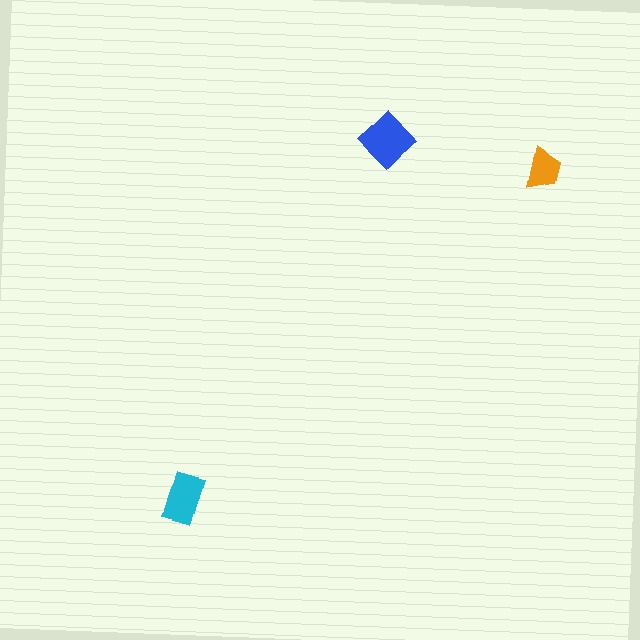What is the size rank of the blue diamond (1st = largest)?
1st.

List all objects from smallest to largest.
The orange trapezoid, the cyan rectangle, the blue diamond.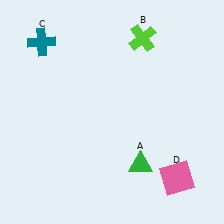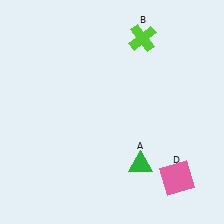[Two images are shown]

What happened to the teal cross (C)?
The teal cross (C) was removed in Image 2. It was in the top-left area of Image 1.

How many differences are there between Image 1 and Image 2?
There is 1 difference between the two images.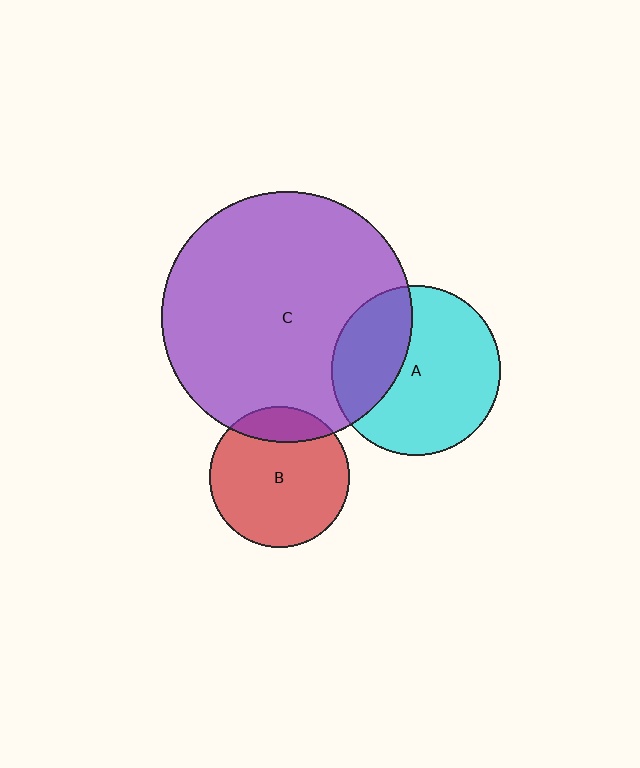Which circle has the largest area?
Circle C (purple).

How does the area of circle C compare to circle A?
Approximately 2.2 times.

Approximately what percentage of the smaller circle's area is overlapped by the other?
Approximately 35%.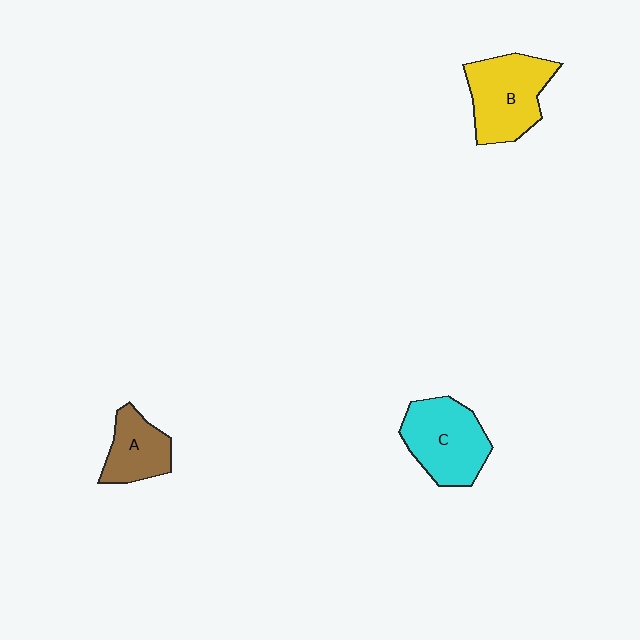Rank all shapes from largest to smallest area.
From largest to smallest: B (yellow), C (cyan), A (brown).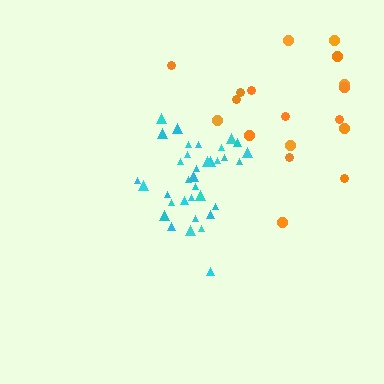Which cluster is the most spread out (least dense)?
Orange.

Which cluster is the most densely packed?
Cyan.